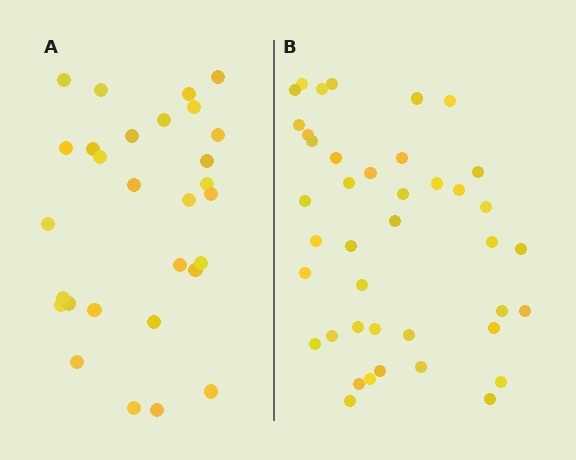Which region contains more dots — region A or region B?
Region B (the right region) has more dots.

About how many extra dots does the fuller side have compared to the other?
Region B has roughly 12 or so more dots than region A.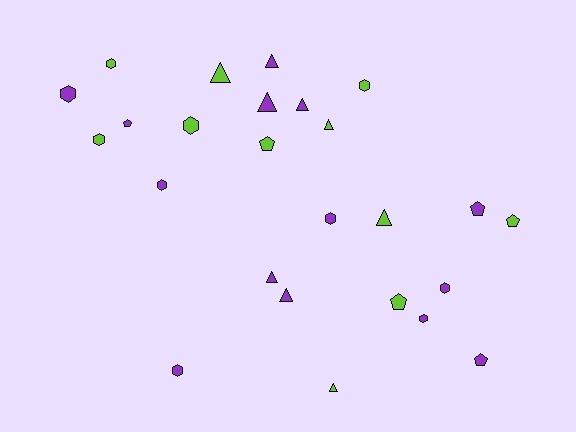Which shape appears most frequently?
Hexagon, with 10 objects.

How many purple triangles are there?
There are 5 purple triangles.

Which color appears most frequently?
Purple, with 14 objects.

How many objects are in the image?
There are 25 objects.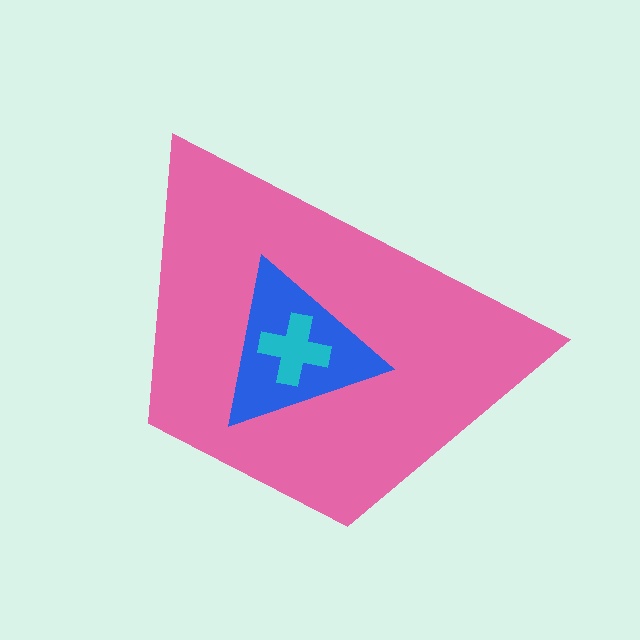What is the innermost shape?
The cyan cross.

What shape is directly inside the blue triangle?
The cyan cross.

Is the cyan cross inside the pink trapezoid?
Yes.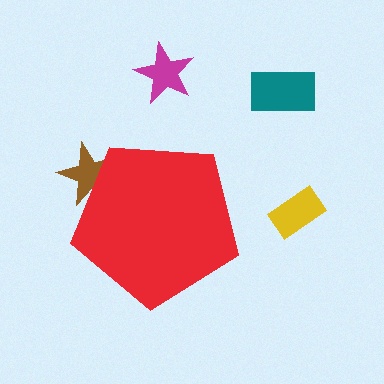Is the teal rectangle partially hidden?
No, the teal rectangle is fully visible.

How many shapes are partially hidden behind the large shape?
1 shape is partially hidden.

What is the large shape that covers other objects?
A red pentagon.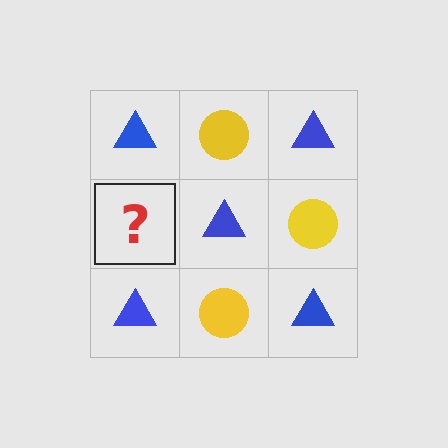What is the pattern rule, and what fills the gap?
The rule is that it alternates blue triangle and yellow circle in a checkerboard pattern. The gap should be filled with a yellow circle.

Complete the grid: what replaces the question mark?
The question mark should be replaced with a yellow circle.